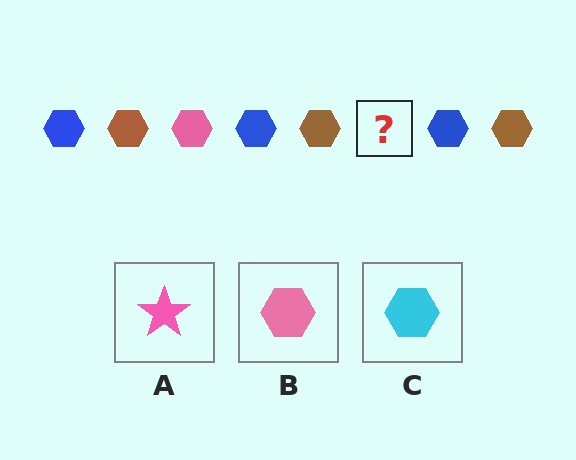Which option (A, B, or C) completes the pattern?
B.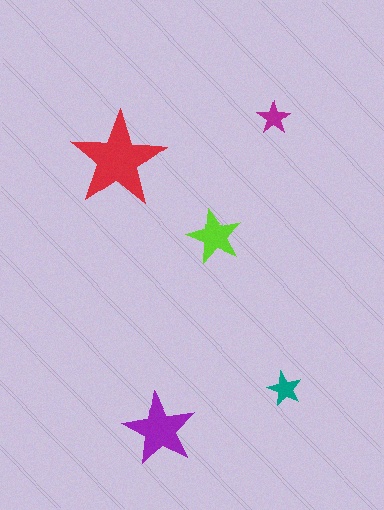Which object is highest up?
The magenta star is topmost.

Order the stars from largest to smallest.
the red one, the purple one, the lime one, the teal one, the magenta one.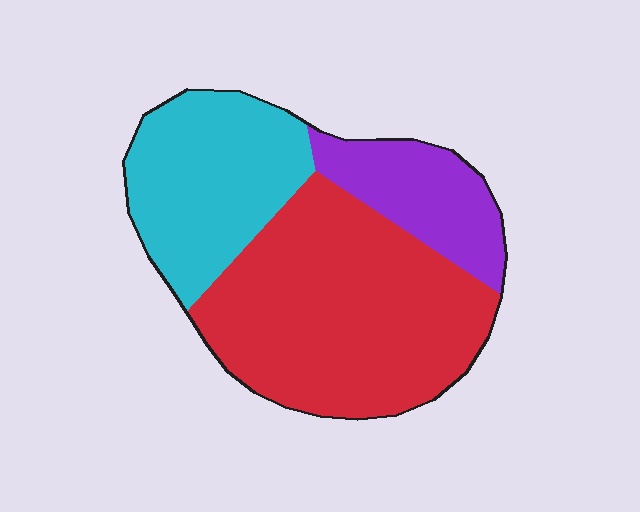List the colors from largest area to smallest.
From largest to smallest: red, cyan, purple.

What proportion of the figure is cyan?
Cyan takes up about one third (1/3) of the figure.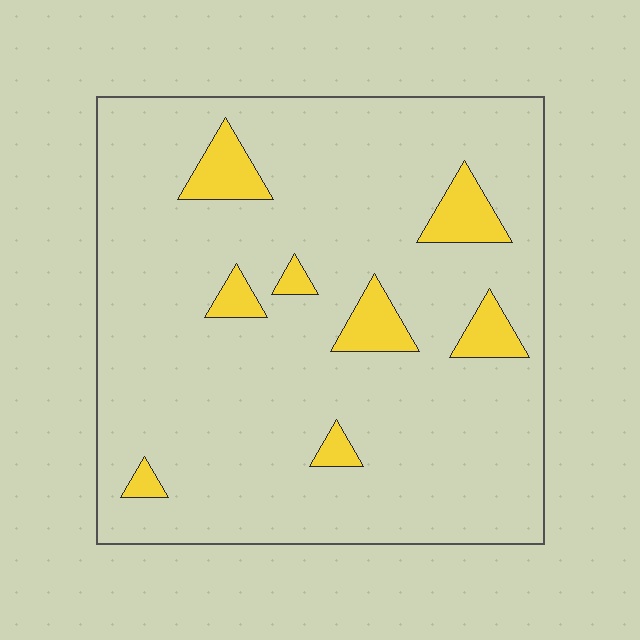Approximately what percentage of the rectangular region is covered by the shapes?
Approximately 10%.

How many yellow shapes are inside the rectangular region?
8.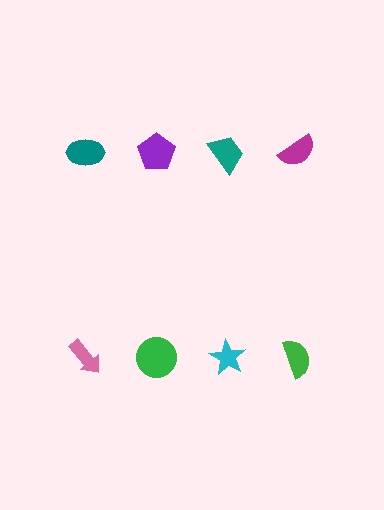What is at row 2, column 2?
A green circle.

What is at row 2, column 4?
A green semicircle.